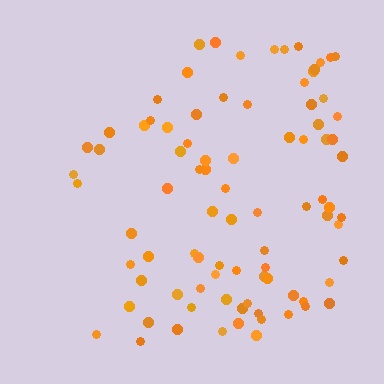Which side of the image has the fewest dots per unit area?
The left.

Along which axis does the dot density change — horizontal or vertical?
Horizontal.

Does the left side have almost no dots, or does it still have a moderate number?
Still a moderate number, just noticeably fewer than the right.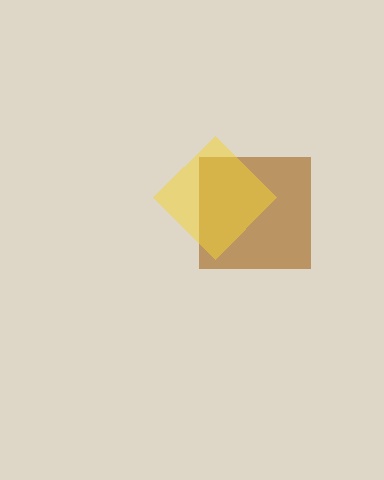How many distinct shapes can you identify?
There are 2 distinct shapes: a brown square, a yellow diamond.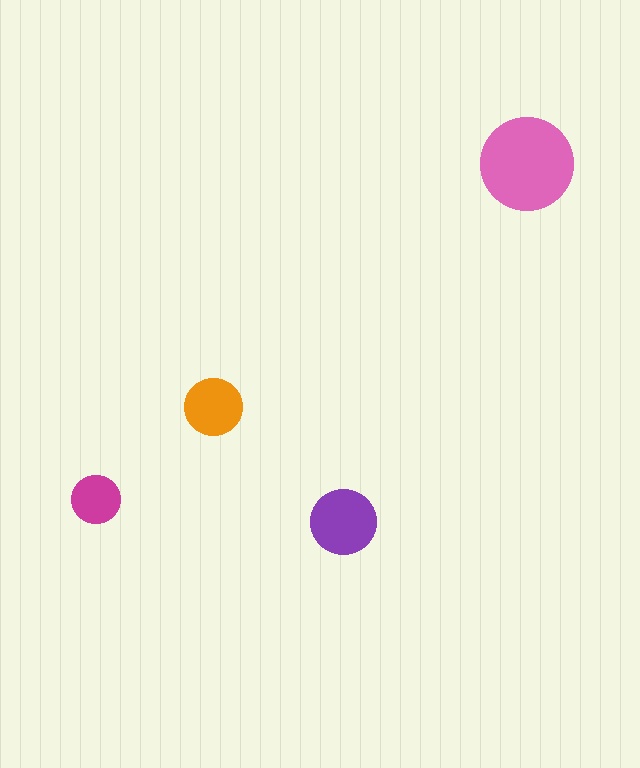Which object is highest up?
The pink circle is topmost.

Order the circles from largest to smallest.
the pink one, the purple one, the orange one, the magenta one.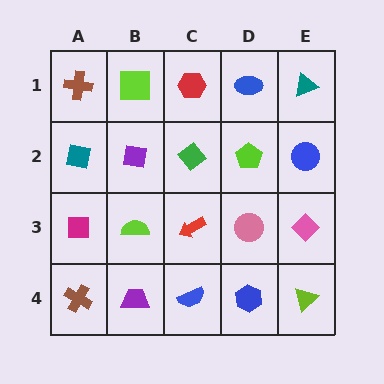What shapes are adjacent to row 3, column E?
A blue circle (row 2, column E), a lime triangle (row 4, column E), a pink circle (row 3, column D).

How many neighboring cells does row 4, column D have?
3.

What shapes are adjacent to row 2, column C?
A red hexagon (row 1, column C), a red arrow (row 3, column C), a purple square (row 2, column B), a lime pentagon (row 2, column D).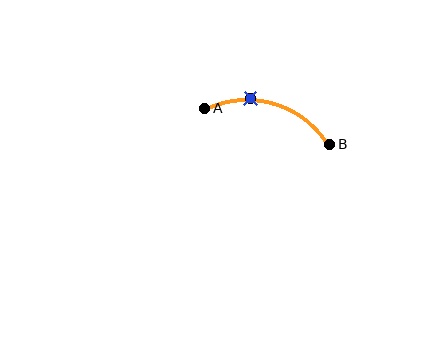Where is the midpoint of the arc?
The arc midpoint is the point on the curve farthest from the straight line joining A and B. It sits above that line.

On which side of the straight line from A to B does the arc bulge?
The arc bulges above the straight line connecting A and B.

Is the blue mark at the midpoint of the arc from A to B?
No. The blue mark lies on the arc but is closer to endpoint A. The arc midpoint would be at the point on the curve equidistant along the arc from both A and B.